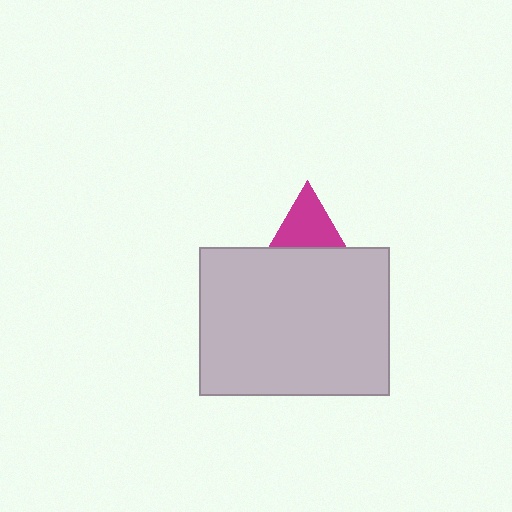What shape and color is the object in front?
The object in front is a light gray rectangle.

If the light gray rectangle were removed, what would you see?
You would see the complete magenta triangle.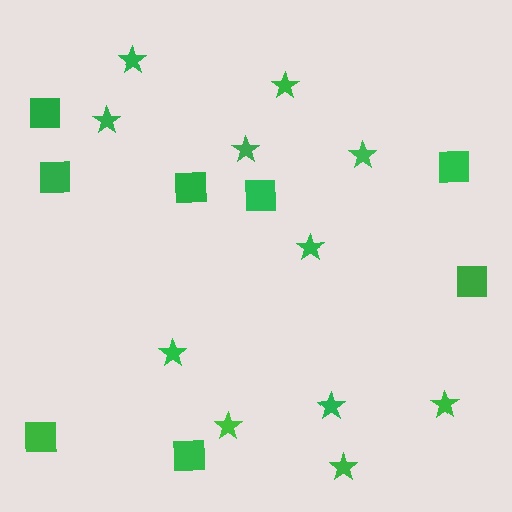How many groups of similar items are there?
There are 2 groups: one group of stars (11) and one group of squares (8).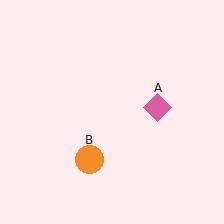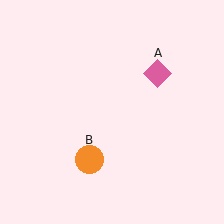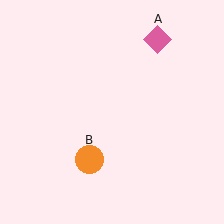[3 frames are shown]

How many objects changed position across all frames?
1 object changed position: pink diamond (object A).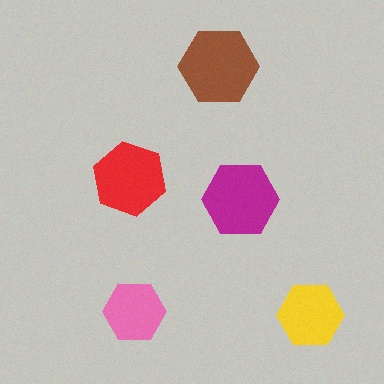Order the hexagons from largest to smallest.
the brown one, the magenta one, the red one, the yellow one, the pink one.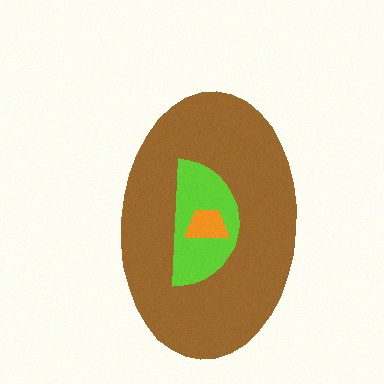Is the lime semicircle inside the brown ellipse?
Yes.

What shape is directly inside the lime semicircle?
The orange trapezoid.